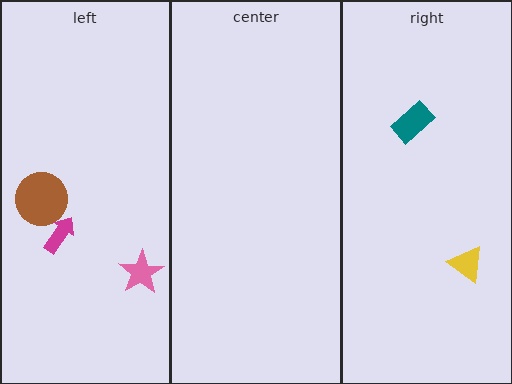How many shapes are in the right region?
2.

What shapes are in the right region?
The teal rectangle, the yellow triangle.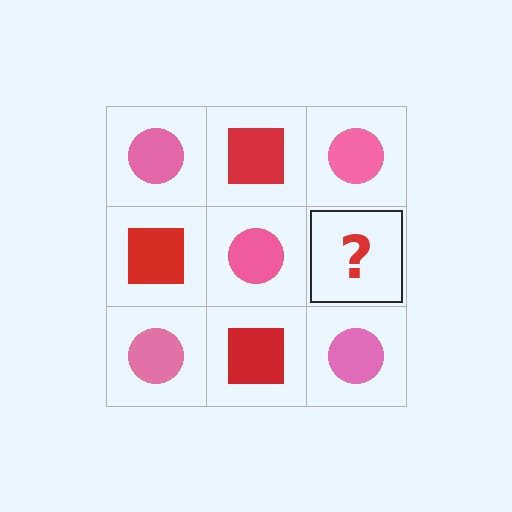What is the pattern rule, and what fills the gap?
The rule is that it alternates pink circle and red square in a checkerboard pattern. The gap should be filled with a red square.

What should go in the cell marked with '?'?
The missing cell should contain a red square.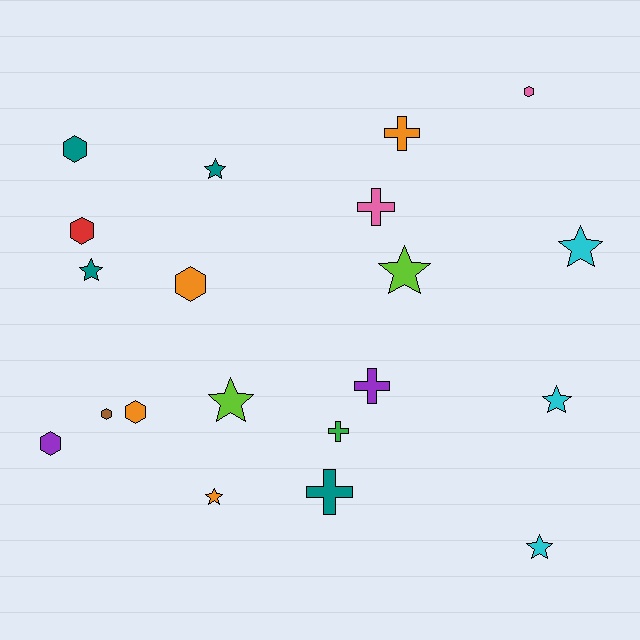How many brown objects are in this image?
There is 1 brown object.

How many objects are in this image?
There are 20 objects.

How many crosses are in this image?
There are 5 crosses.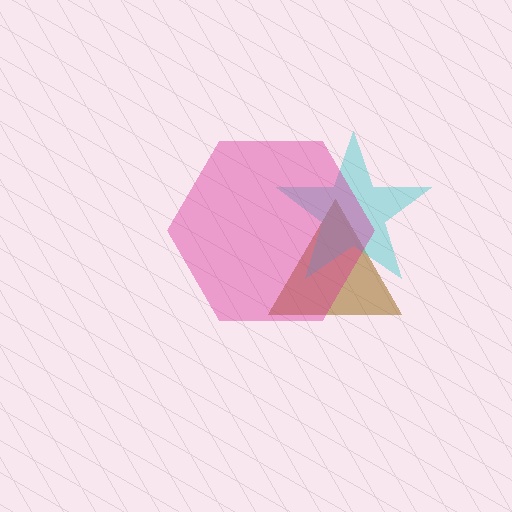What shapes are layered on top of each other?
The layered shapes are: a brown triangle, a cyan star, a magenta hexagon.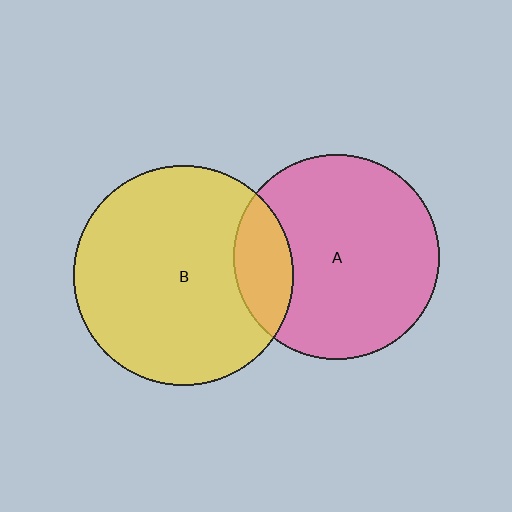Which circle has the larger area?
Circle B (yellow).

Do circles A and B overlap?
Yes.